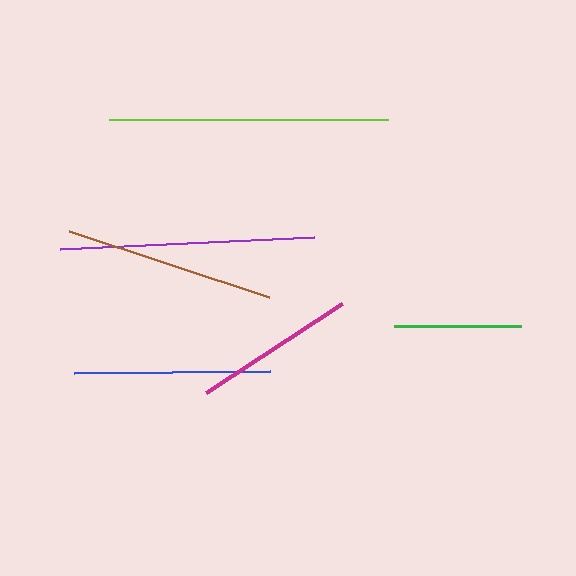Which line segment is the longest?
The lime line is the longest at approximately 279 pixels.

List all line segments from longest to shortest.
From longest to shortest: lime, purple, brown, blue, magenta, green.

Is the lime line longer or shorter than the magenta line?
The lime line is longer than the magenta line.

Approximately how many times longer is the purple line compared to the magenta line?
The purple line is approximately 1.6 times the length of the magenta line.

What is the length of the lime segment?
The lime segment is approximately 279 pixels long.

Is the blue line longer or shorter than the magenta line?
The blue line is longer than the magenta line.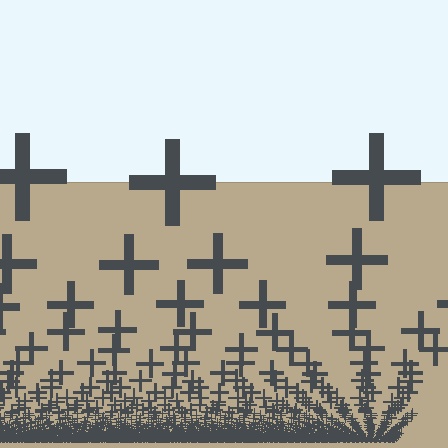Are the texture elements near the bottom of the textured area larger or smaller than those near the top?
Smaller. The gradient is inverted — elements near the bottom are smaller and denser.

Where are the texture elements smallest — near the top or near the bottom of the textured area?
Near the bottom.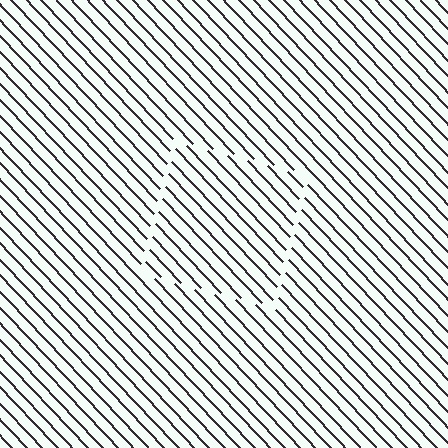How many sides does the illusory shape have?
4 sides — the line-ends trace a square.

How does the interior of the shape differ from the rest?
The interior of the shape contains the same grating, shifted by half a period — the contour is defined by the phase discontinuity where line-ends from the inner and outer gratings abut.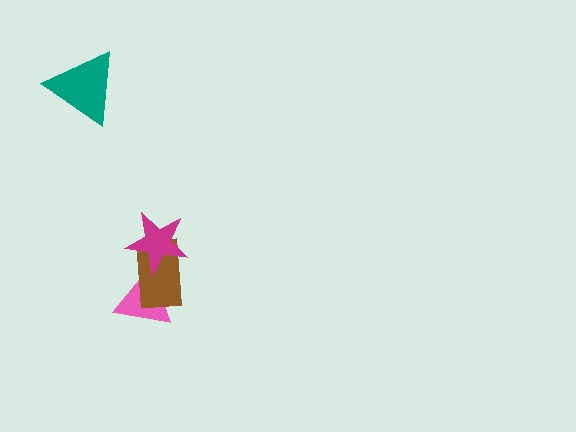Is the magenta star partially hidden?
No, no other shape covers it.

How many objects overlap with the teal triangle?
0 objects overlap with the teal triangle.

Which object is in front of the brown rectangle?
The magenta star is in front of the brown rectangle.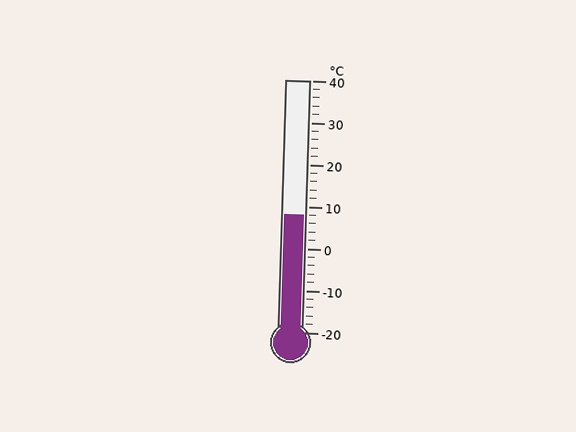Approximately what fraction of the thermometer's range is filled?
The thermometer is filled to approximately 45% of its range.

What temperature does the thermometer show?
The thermometer shows approximately 8°C.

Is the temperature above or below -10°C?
The temperature is above -10°C.